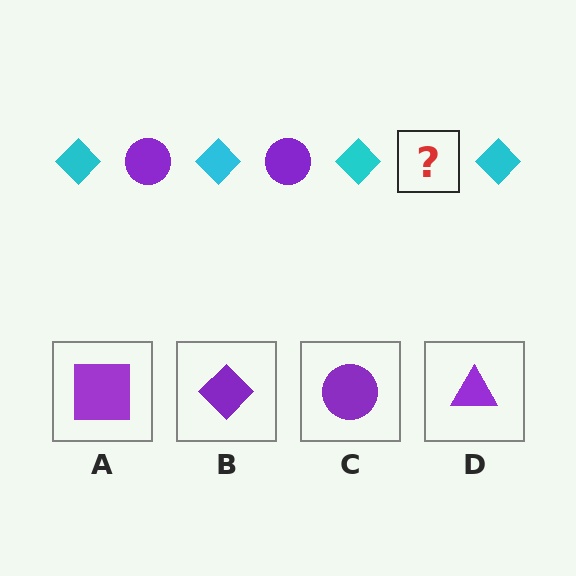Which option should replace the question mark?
Option C.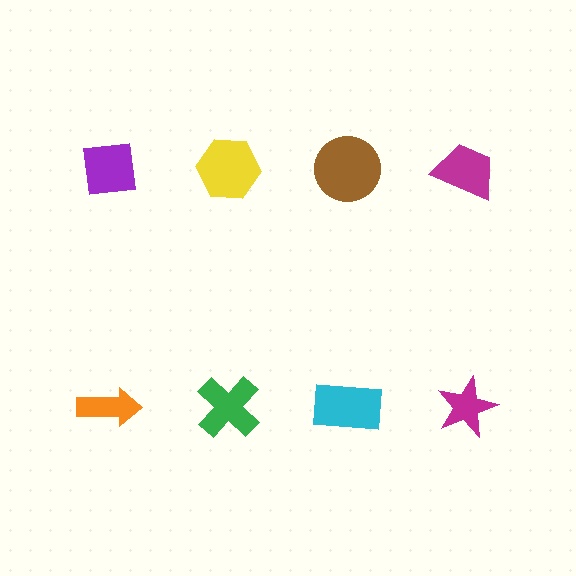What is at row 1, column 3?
A brown circle.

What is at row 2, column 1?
An orange arrow.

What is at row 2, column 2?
A green cross.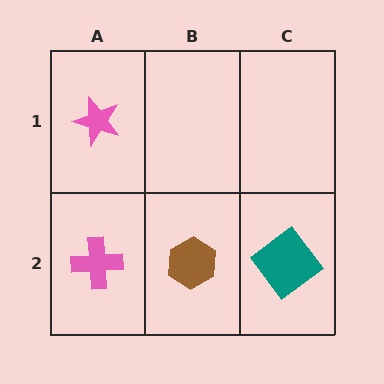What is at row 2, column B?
A brown hexagon.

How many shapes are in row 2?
3 shapes.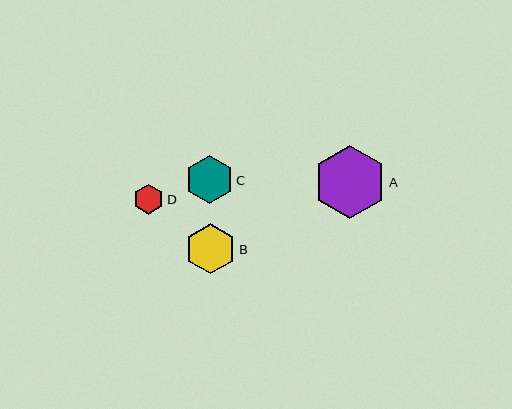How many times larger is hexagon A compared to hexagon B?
Hexagon A is approximately 1.4 times the size of hexagon B.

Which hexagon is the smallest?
Hexagon D is the smallest with a size of approximately 30 pixels.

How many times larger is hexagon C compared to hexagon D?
Hexagon C is approximately 1.6 times the size of hexagon D.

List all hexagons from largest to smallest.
From largest to smallest: A, B, C, D.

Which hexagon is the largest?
Hexagon A is the largest with a size of approximately 73 pixels.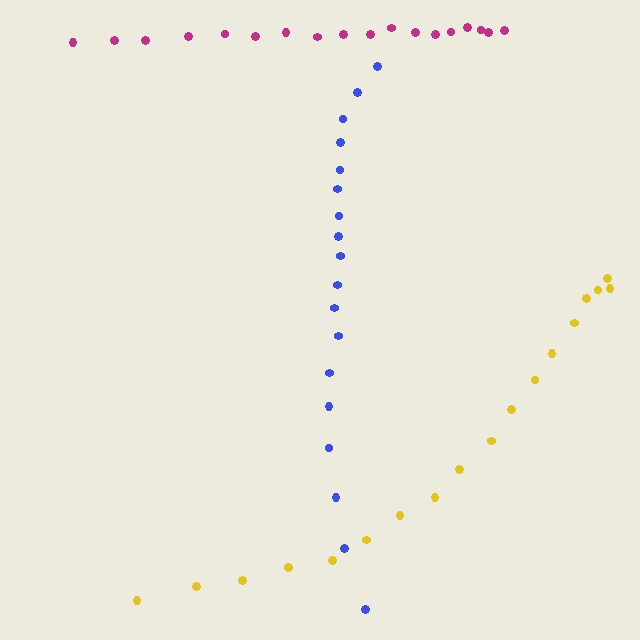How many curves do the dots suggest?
There are 3 distinct paths.